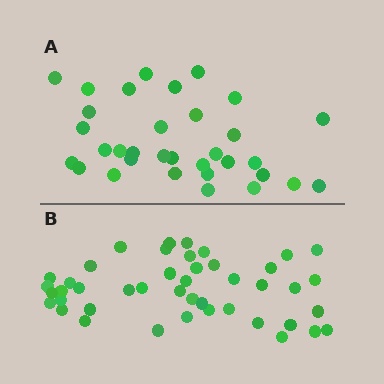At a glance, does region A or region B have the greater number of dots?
Region B (the bottom region) has more dots.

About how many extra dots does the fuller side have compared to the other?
Region B has roughly 12 or so more dots than region A.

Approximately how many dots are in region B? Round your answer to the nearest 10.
About 40 dots. (The exact count is 44, which rounds to 40.)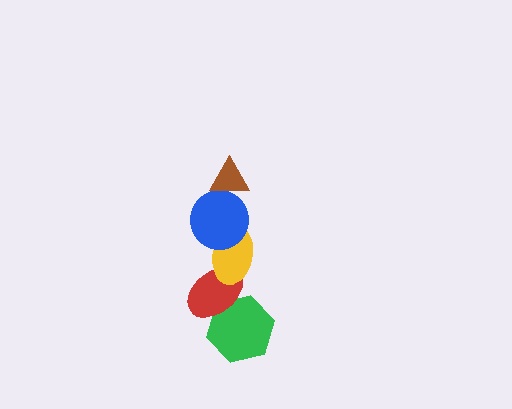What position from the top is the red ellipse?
The red ellipse is 4th from the top.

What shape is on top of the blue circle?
The brown triangle is on top of the blue circle.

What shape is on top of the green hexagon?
The red ellipse is on top of the green hexagon.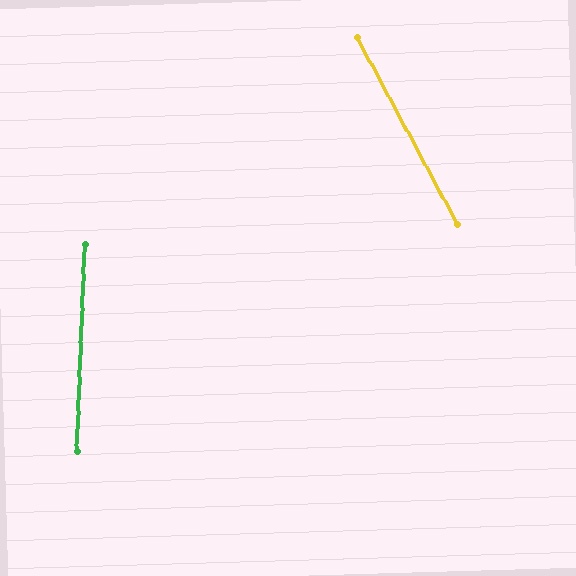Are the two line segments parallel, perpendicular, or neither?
Neither parallel nor perpendicular — they differ by about 30°.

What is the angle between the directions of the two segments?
Approximately 30 degrees.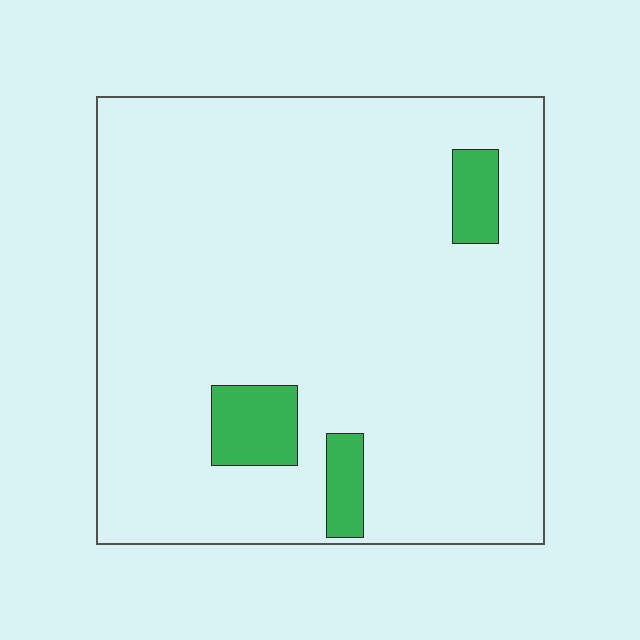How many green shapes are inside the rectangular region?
3.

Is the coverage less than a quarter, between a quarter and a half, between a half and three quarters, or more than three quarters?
Less than a quarter.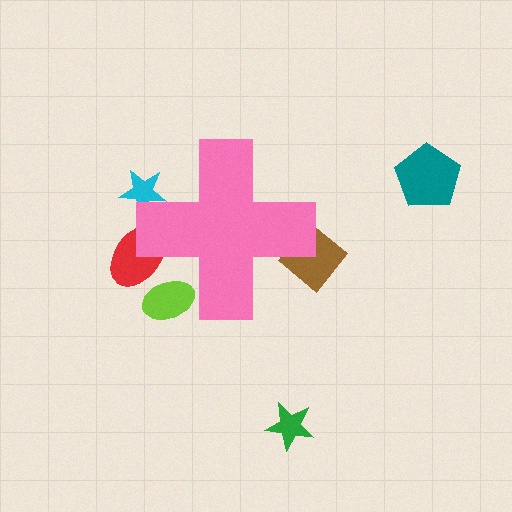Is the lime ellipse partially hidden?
Yes, the lime ellipse is partially hidden behind the pink cross.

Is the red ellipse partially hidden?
Yes, the red ellipse is partially hidden behind the pink cross.